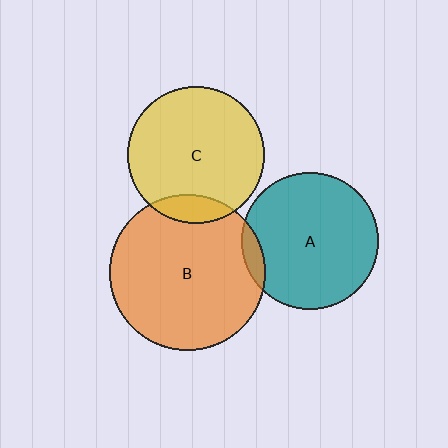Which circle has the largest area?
Circle B (orange).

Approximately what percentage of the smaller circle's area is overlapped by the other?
Approximately 5%.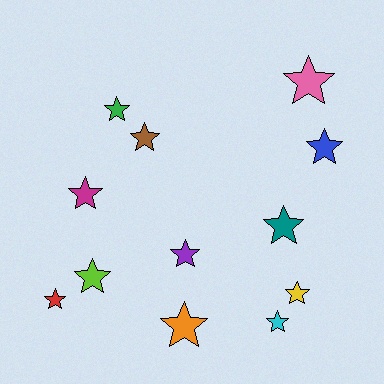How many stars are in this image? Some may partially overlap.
There are 12 stars.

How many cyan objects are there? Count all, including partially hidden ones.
There is 1 cyan object.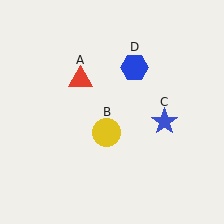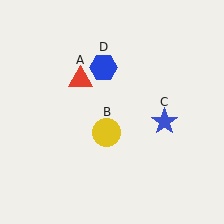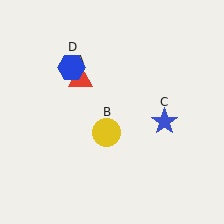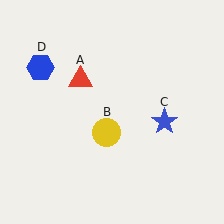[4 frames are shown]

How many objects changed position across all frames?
1 object changed position: blue hexagon (object D).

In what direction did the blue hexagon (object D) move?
The blue hexagon (object D) moved left.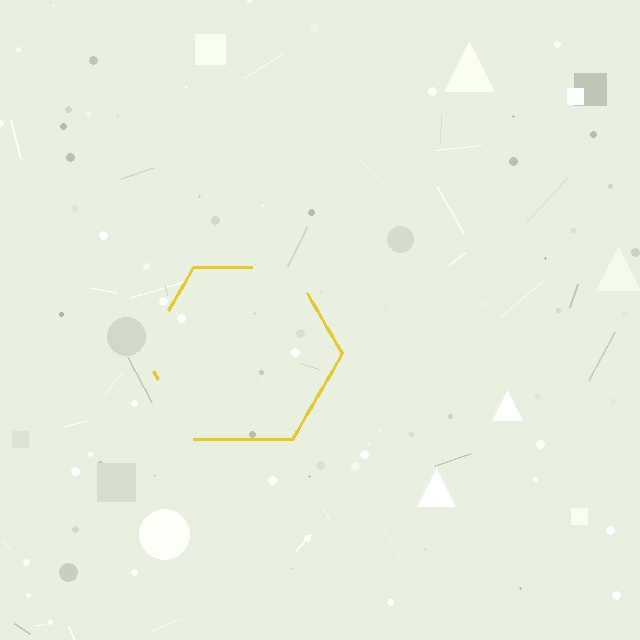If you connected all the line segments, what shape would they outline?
They would outline a hexagon.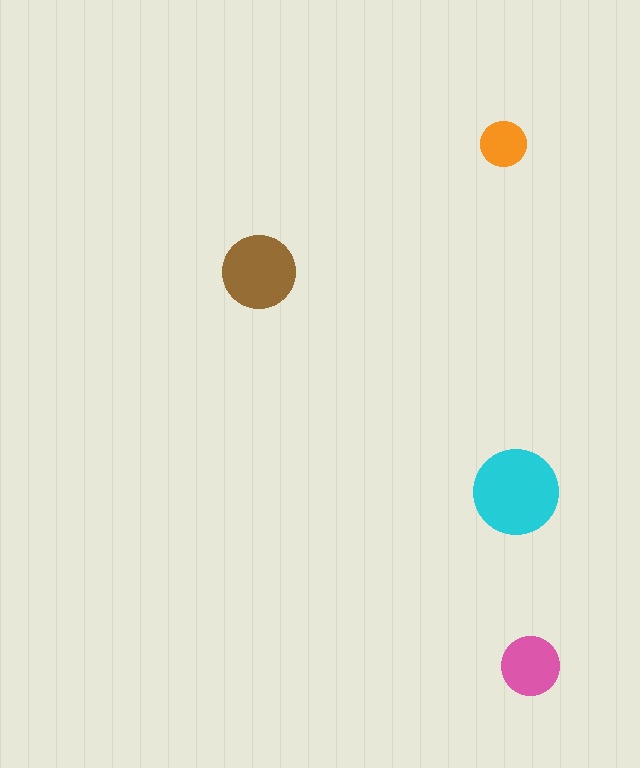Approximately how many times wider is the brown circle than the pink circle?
About 1.5 times wider.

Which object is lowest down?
The pink circle is bottommost.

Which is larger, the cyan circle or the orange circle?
The cyan one.